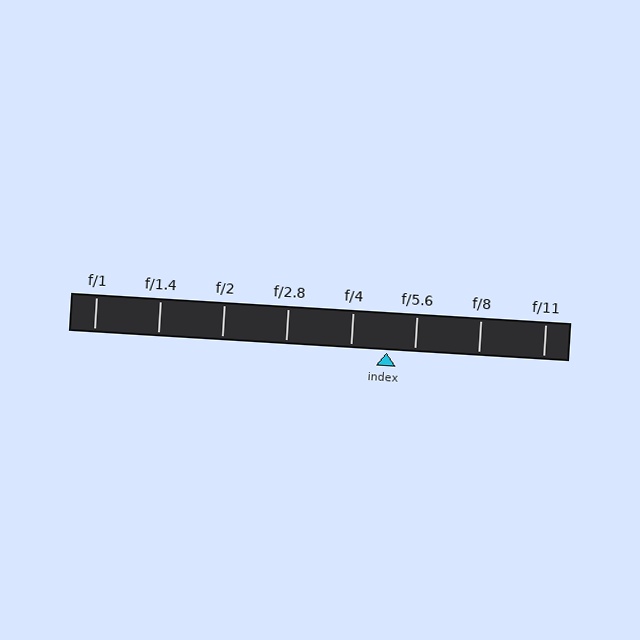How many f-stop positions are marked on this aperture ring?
There are 8 f-stop positions marked.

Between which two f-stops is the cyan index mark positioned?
The index mark is between f/4 and f/5.6.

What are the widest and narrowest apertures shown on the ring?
The widest aperture shown is f/1 and the narrowest is f/11.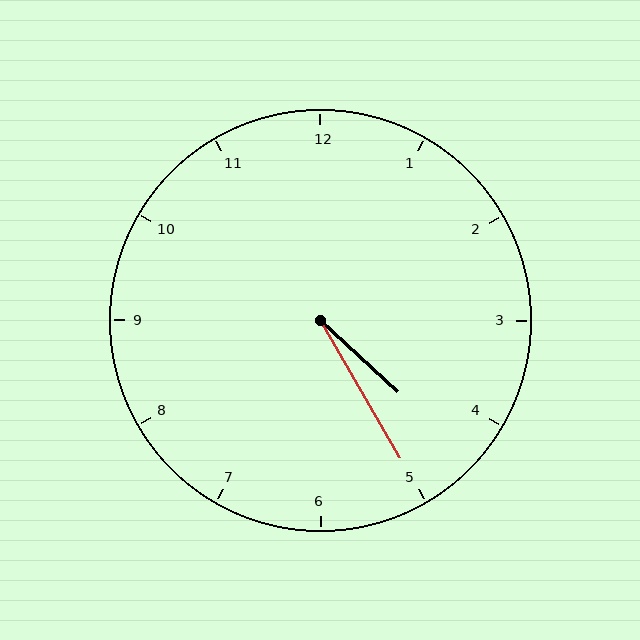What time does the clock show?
4:25.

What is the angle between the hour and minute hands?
Approximately 18 degrees.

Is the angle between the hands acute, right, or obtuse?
It is acute.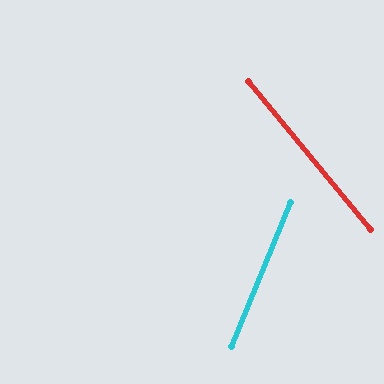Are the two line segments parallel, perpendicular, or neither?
Neither parallel nor perpendicular — they differ by about 62°.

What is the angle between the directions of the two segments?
Approximately 62 degrees.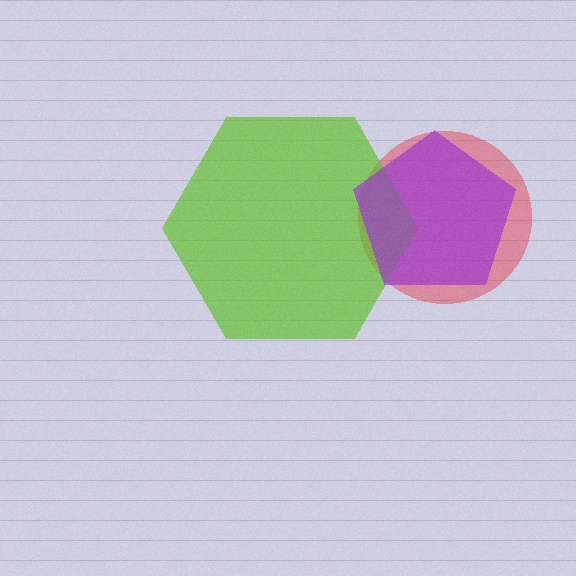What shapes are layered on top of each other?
The layered shapes are: a red circle, a lime hexagon, a purple pentagon.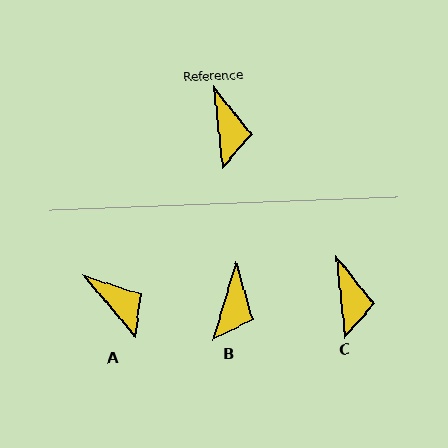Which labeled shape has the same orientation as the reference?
C.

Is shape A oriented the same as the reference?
No, it is off by about 34 degrees.